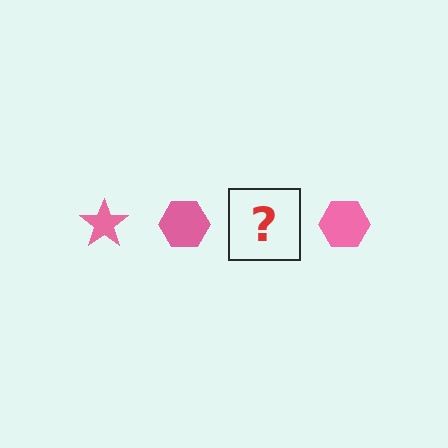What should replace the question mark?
The question mark should be replaced with a pink star.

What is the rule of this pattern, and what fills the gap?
The rule is that the pattern cycles through star, hexagon shapes in pink. The gap should be filled with a pink star.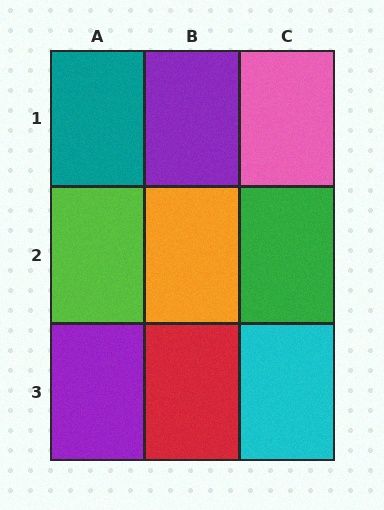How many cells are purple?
2 cells are purple.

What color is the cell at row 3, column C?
Cyan.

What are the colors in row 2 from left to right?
Lime, orange, green.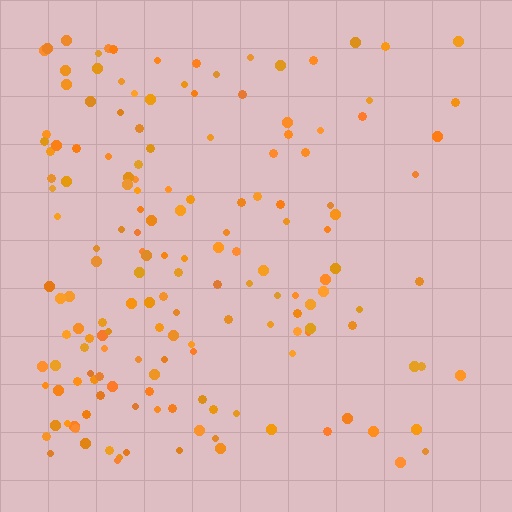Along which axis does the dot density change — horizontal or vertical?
Horizontal.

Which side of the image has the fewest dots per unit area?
The right.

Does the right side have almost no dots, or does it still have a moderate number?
Still a moderate number, just noticeably fewer than the left.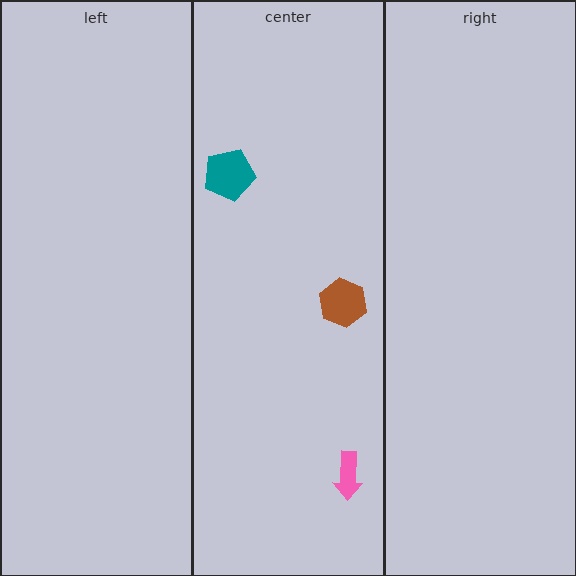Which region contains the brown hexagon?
The center region.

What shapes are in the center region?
The pink arrow, the brown hexagon, the teal pentagon.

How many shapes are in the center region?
3.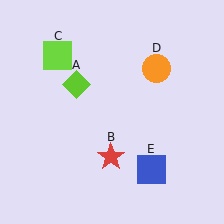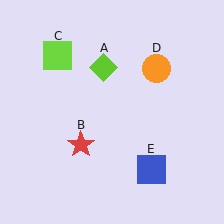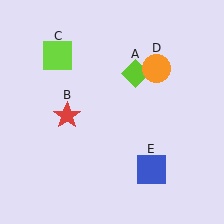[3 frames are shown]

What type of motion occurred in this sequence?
The lime diamond (object A), red star (object B) rotated clockwise around the center of the scene.